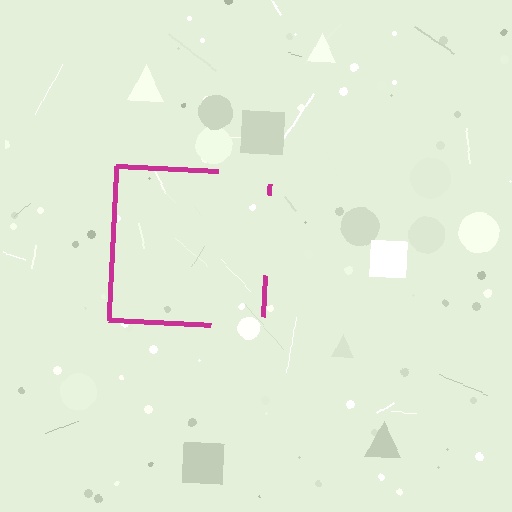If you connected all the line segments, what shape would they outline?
They would outline a square.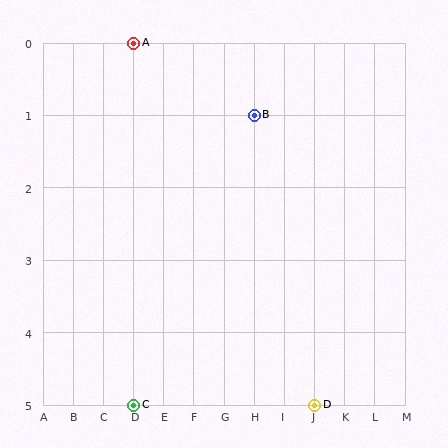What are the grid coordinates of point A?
Point A is at grid coordinates (D, 0).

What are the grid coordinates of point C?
Point C is at grid coordinates (D, 5).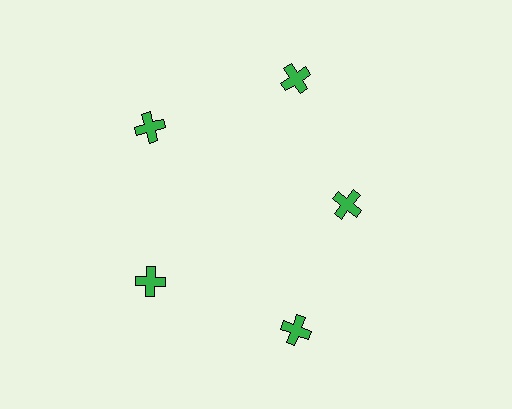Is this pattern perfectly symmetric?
No. The 5 green crosses are arranged in a ring, but one element near the 3 o'clock position is pulled inward toward the center, breaking the 5-fold rotational symmetry.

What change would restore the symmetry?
The symmetry would be restored by moving it outward, back onto the ring so that all 5 crosses sit at equal angles and equal distance from the center.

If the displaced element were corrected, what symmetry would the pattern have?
It would have 5-fold rotational symmetry — the pattern would map onto itself every 72 degrees.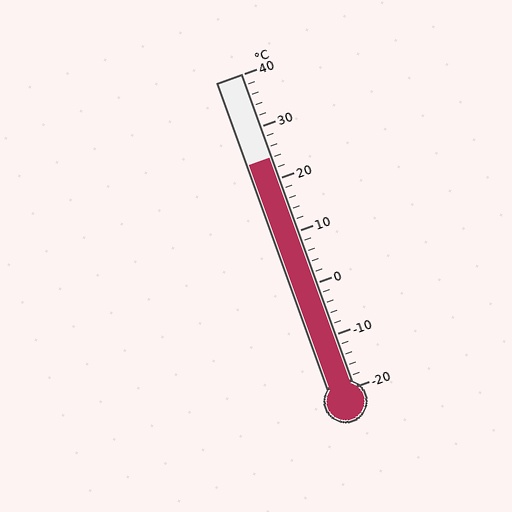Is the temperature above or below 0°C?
The temperature is above 0°C.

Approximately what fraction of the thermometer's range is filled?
The thermometer is filled to approximately 75% of its range.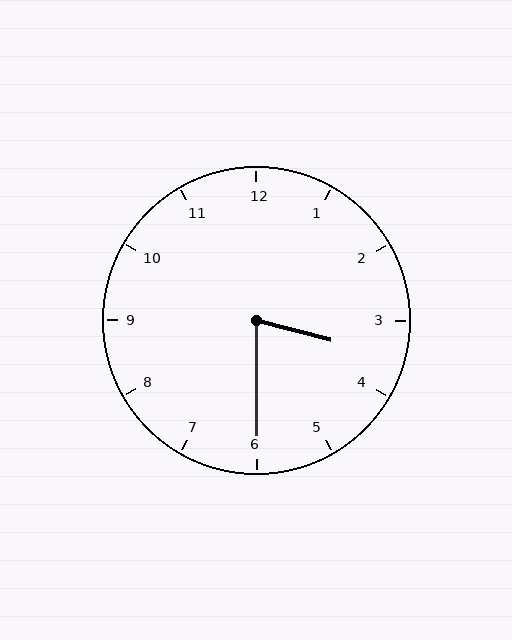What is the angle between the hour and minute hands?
Approximately 75 degrees.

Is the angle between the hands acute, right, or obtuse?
It is acute.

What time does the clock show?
3:30.